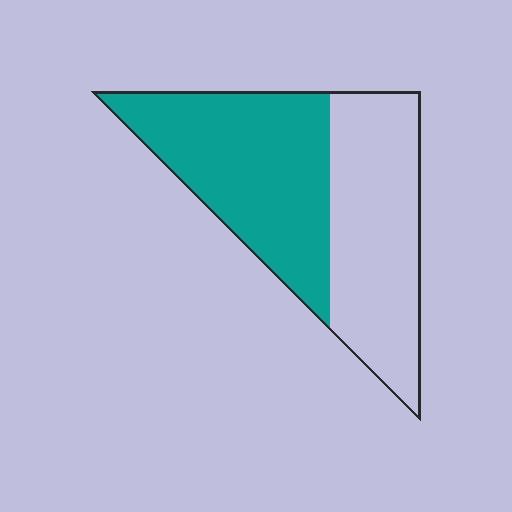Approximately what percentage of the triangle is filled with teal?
Approximately 55%.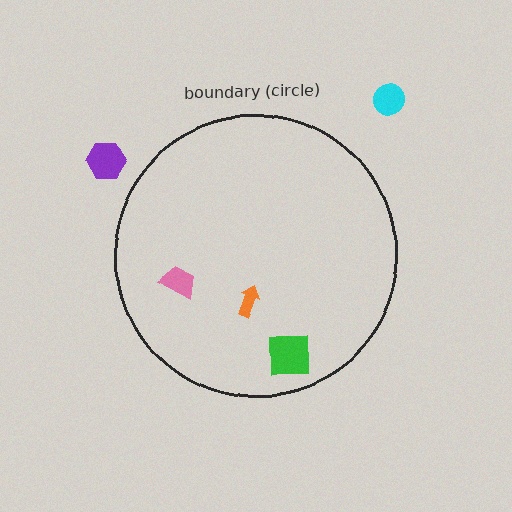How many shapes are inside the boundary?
3 inside, 2 outside.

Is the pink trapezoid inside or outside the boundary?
Inside.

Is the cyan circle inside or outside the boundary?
Outside.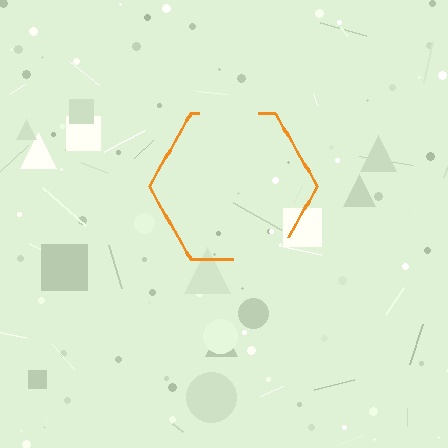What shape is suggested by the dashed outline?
The dashed outline suggests a hexagon.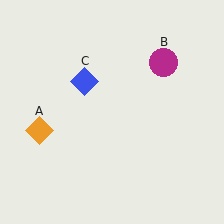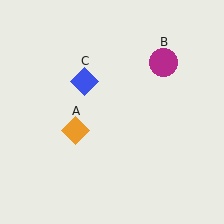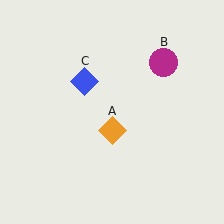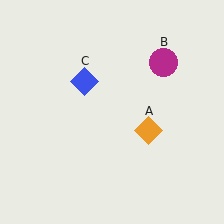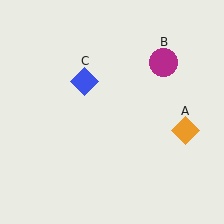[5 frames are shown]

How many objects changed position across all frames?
1 object changed position: orange diamond (object A).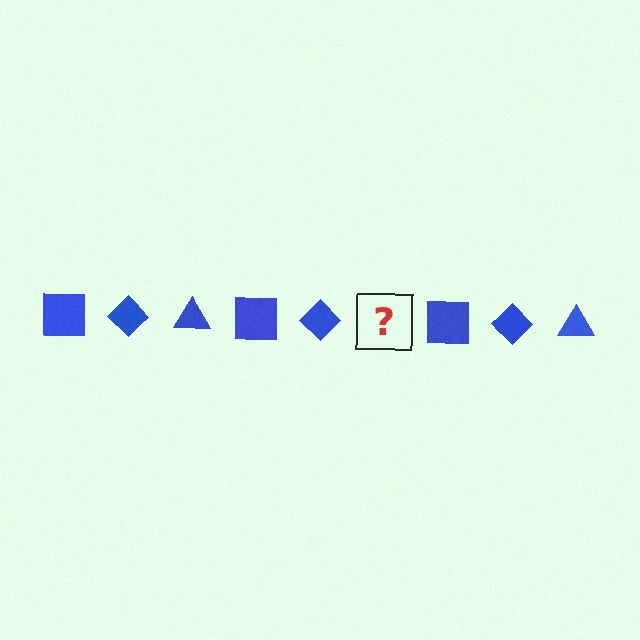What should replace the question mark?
The question mark should be replaced with a blue triangle.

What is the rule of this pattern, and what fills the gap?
The rule is that the pattern cycles through square, diamond, triangle shapes in blue. The gap should be filled with a blue triangle.